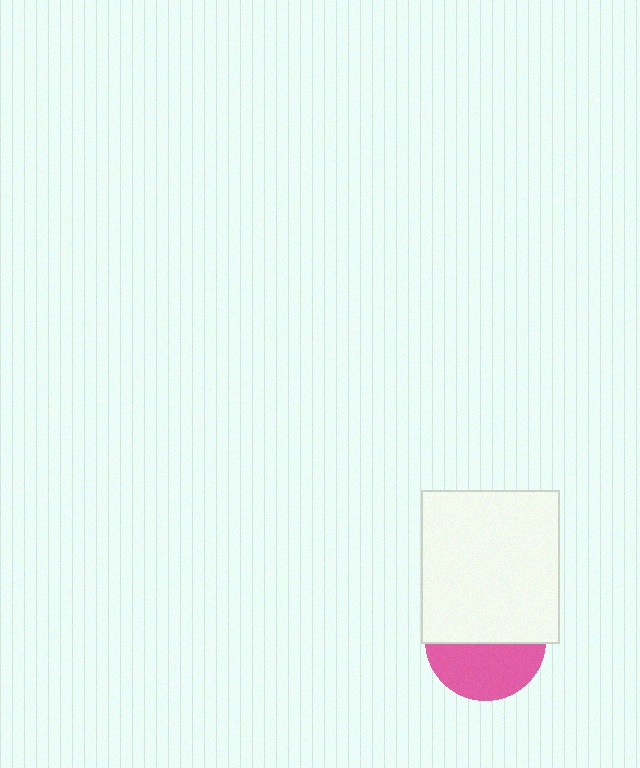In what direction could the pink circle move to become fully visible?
The pink circle could move down. That would shift it out from behind the white rectangle entirely.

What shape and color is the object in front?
The object in front is a white rectangle.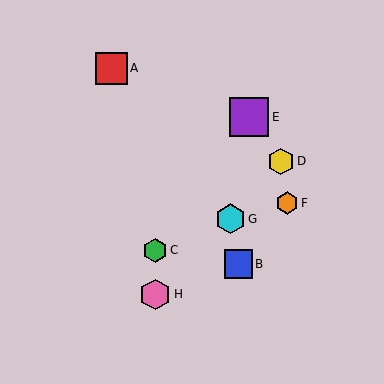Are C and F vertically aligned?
No, C is at x≈155 and F is at x≈287.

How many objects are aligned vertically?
2 objects (C, H) are aligned vertically.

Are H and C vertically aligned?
Yes, both are at x≈155.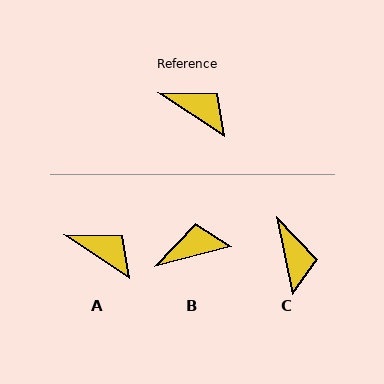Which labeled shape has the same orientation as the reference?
A.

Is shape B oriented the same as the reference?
No, it is off by about 48 degrees.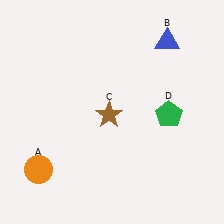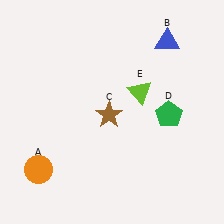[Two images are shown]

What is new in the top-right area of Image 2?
A lime triangle (E) was added in the top-right area of Image 2.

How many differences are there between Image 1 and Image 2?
There is 1 difference between the two images.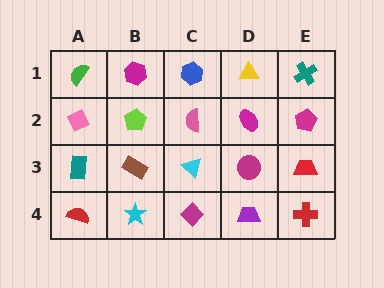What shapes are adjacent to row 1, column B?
A lime pentagon (row 2, column B), a green semicircle (row 1, column A), a blue hexagon (row 1, column C).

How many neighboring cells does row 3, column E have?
3.